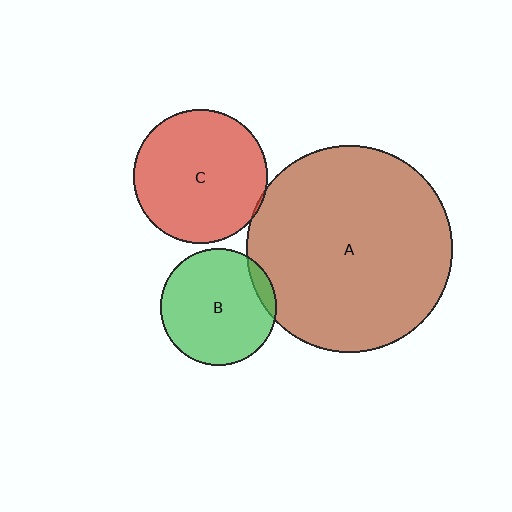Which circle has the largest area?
Circle A (brown).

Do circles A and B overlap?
Yes.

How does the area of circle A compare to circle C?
Approximately 2.4 times.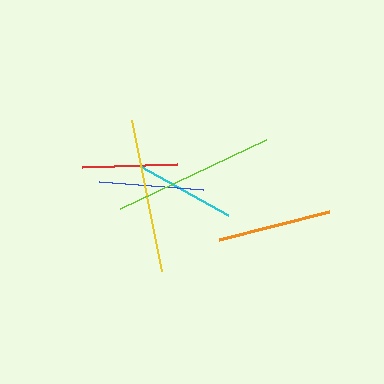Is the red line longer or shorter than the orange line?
The orange line is longer than the red line.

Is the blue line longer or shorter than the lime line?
The lime line is longer than the blue line.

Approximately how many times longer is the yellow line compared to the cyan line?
The yellow line is approximately 1.5 times the length of the cyan line.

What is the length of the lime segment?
The lime segment is approximately 161 pixels long.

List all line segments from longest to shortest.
From longest to shortest: lime, yellow, orange, blue, cyan, red.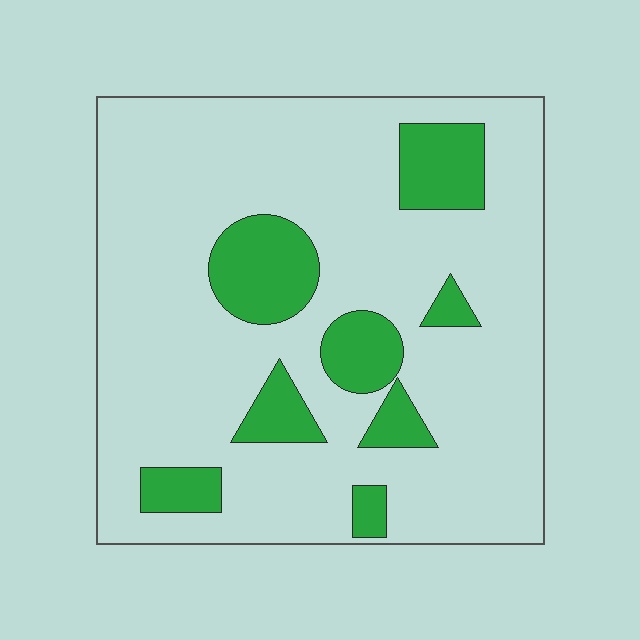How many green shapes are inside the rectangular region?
8.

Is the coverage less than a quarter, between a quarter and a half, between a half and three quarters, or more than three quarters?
Less than a quarter.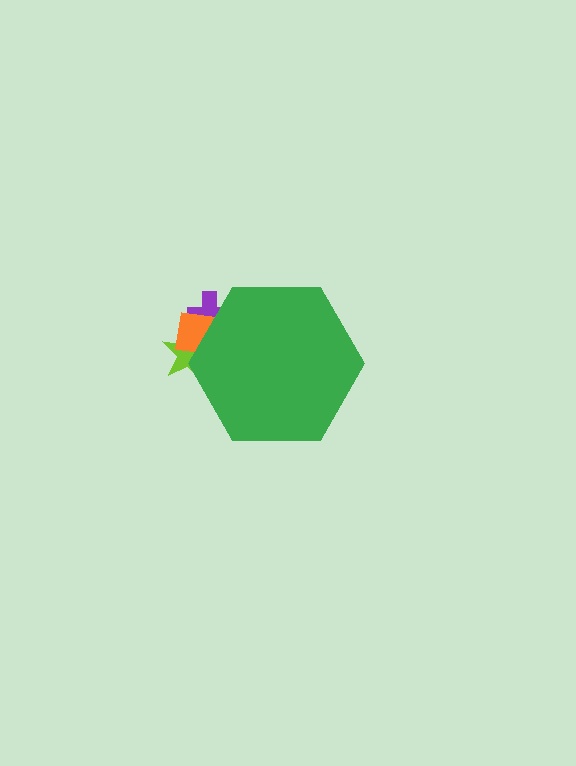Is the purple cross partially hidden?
Yes, the purple cross is partially hidden behind the green hexagon.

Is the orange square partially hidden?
Yes, the orange square is partially hidden behind the green hexagon.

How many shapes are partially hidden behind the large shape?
3 shapes are partially hidden.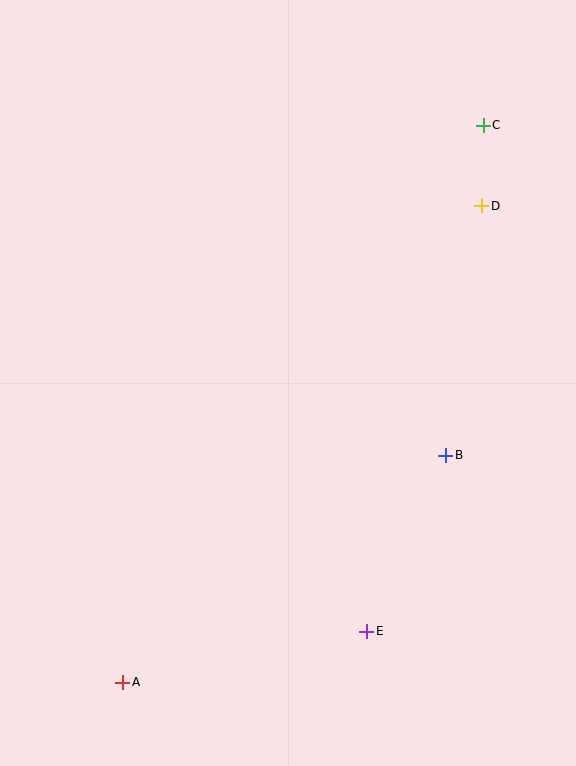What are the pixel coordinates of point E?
Point E is at (367, 631).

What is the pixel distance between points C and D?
The distance between C and D is 81 pixels.